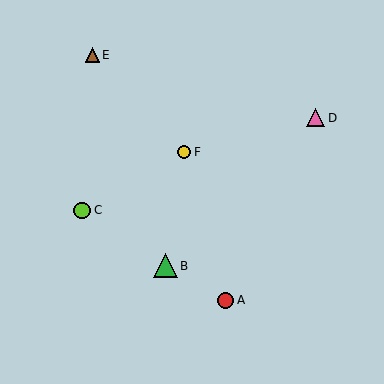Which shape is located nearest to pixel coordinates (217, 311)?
The red circle (labeled A) at (226, 300) is nearest to that location.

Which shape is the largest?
The green triangle (labeled B) is the largest.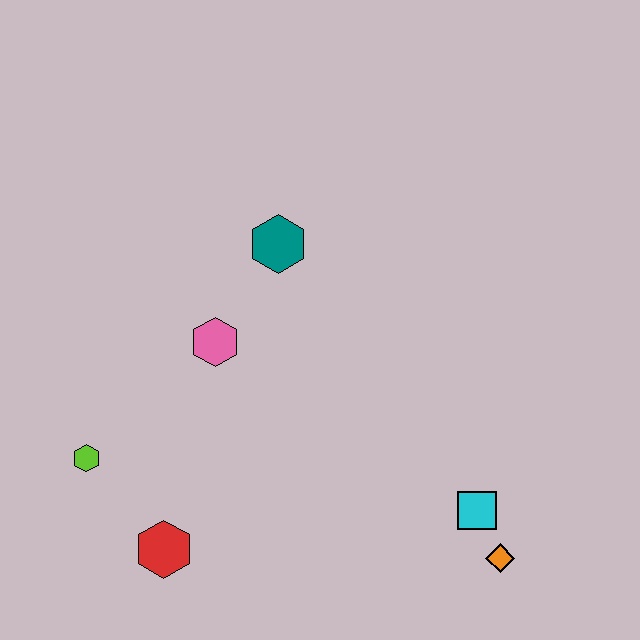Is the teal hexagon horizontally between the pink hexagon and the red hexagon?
No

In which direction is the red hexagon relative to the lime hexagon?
The red hexagon is below the lime hexagon.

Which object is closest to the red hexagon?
The lime hexagon is closest to the red hexagon.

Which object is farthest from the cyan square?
The lime hexagon is farthest from the cyan square.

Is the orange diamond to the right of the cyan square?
Yes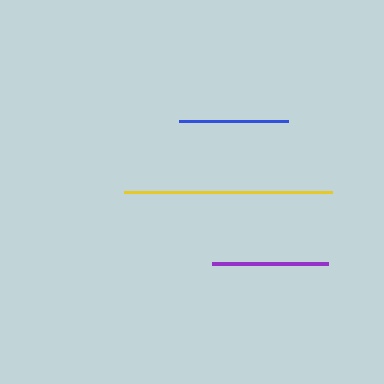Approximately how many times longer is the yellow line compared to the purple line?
The yellow line is approximately 1.8 times the length of the purple line.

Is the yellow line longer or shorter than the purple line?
The yellow line is longer than the purple line.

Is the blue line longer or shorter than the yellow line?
The yellow line is longer than the blue line.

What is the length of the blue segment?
The blue segment is approximately 110 pixels long.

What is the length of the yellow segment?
The yellow segment is approximately 209 pixels long.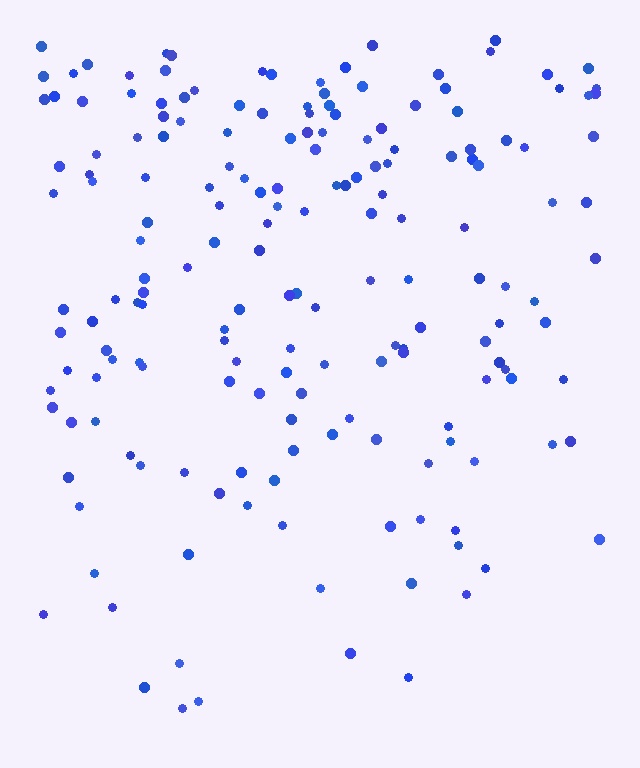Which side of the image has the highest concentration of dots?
The top.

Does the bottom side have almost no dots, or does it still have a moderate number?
Still a moderate number, just noticeably fewer than the top.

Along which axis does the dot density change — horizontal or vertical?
Vertical.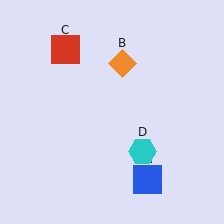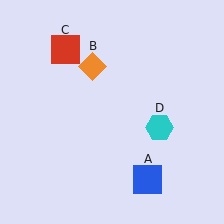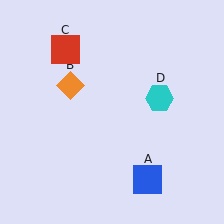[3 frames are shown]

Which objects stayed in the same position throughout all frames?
Blue square (object A) and red square (object C) remained stationary.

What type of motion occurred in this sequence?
The orange diamond (object B), cyan hexagon (object D) rotated counterclockwise around the center of the scene.